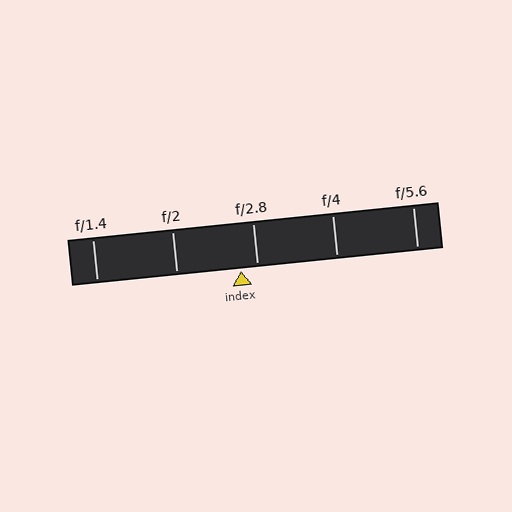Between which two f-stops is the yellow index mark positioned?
The index mark is between f/2 and f/2.8.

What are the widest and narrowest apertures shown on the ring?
The widest aperture shown is f/1.4 and the narrowest is f/5.6.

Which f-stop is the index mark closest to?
The index mark is closest to f/2.8.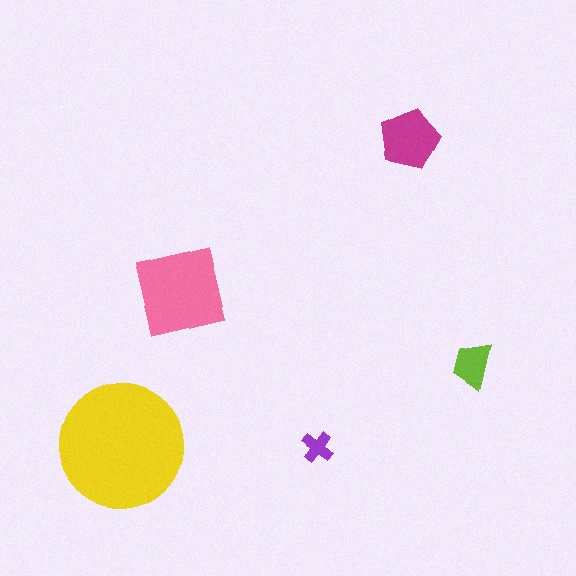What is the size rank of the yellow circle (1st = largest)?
1st.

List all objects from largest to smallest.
The yellow circle, the pink square, the magenta pentagon, the lime trapezoid, the purple cross.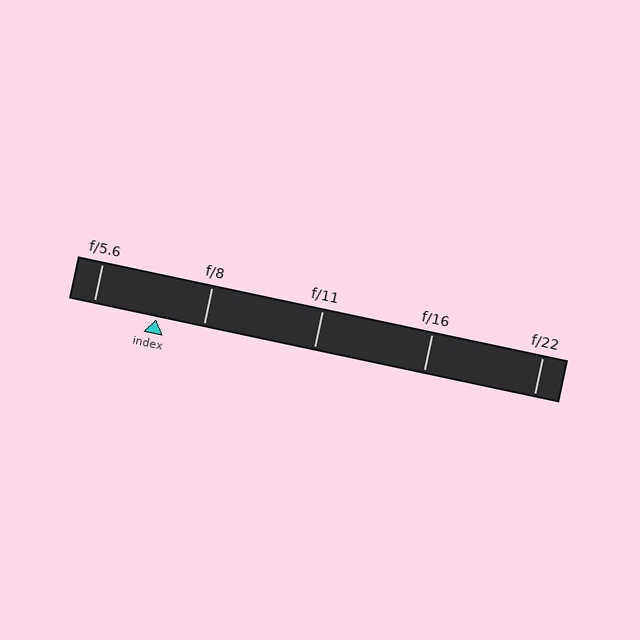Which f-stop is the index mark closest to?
The index mark is closest to f/8.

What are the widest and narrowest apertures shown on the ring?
The widest aperture shown is f/5.6 and the narrowest is f/22.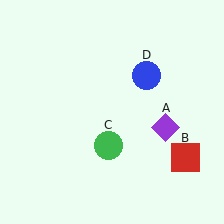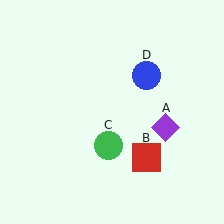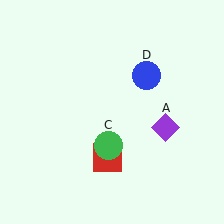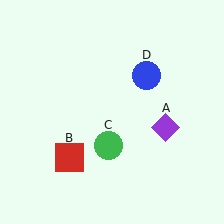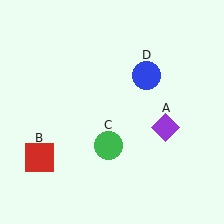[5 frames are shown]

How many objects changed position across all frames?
1 object changed position: red square (object B).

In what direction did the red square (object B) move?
The red square (object B) moved left.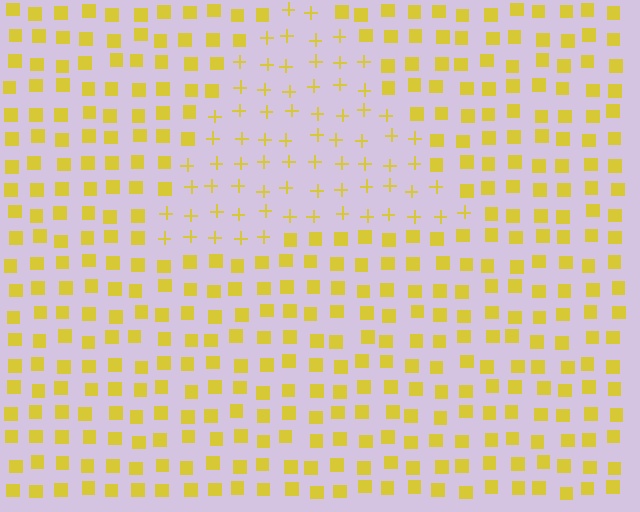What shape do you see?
I see a triangle.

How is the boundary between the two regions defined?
The boundary is defined by a change in element shape: plus signs inside vs. squares outside. All elements share the same color and spacing.